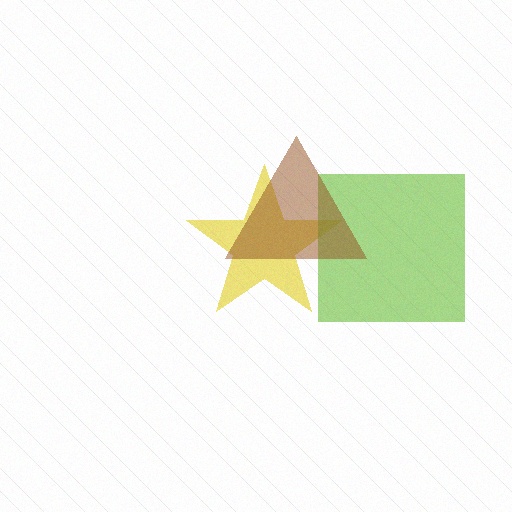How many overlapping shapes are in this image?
There are 3 overlapping shapes in the image.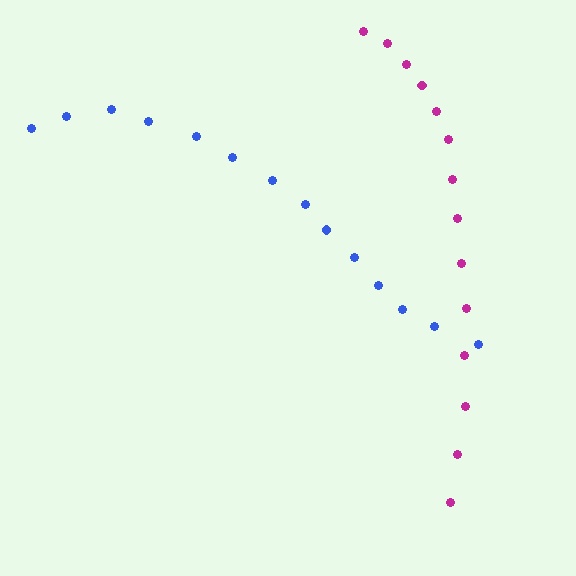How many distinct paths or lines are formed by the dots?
There are 2 distinct paths.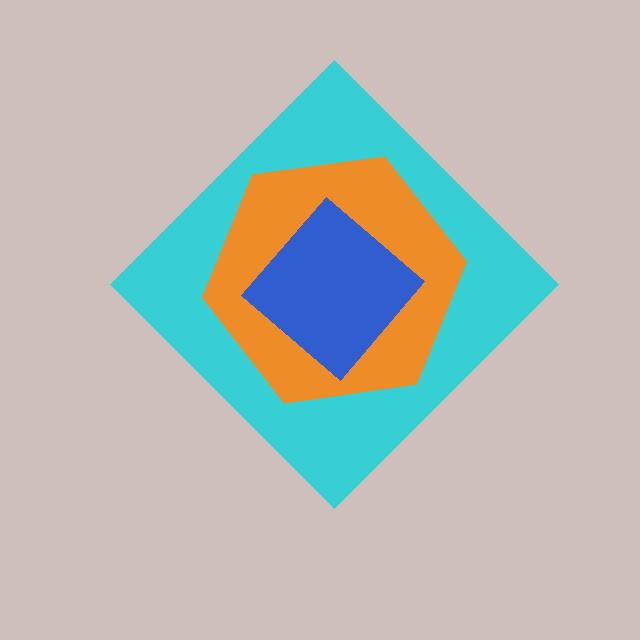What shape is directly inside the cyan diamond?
The orange hexagon.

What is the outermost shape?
The cyan diamond.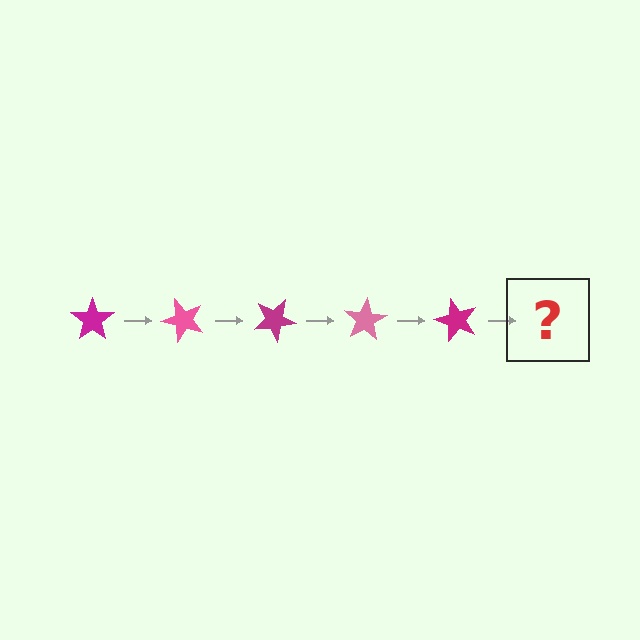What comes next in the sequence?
The next element should be a pink star, rotated 250 degrees from the start.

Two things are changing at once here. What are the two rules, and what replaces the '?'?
The two rules are that it rotates 50 degrees each step and the color cycles through magenta and pink. The '?' should be a pink star, rotated 250 degrees from the start.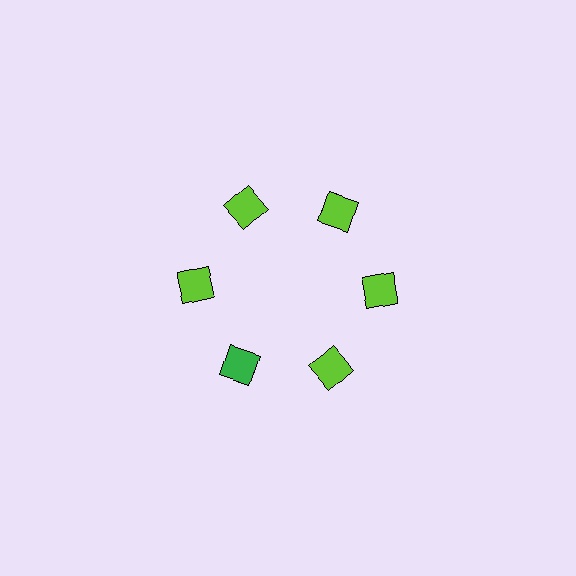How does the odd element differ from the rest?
It has a different color: green instead of lime.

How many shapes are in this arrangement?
There are 6 shapes arranged in a ring pattern.